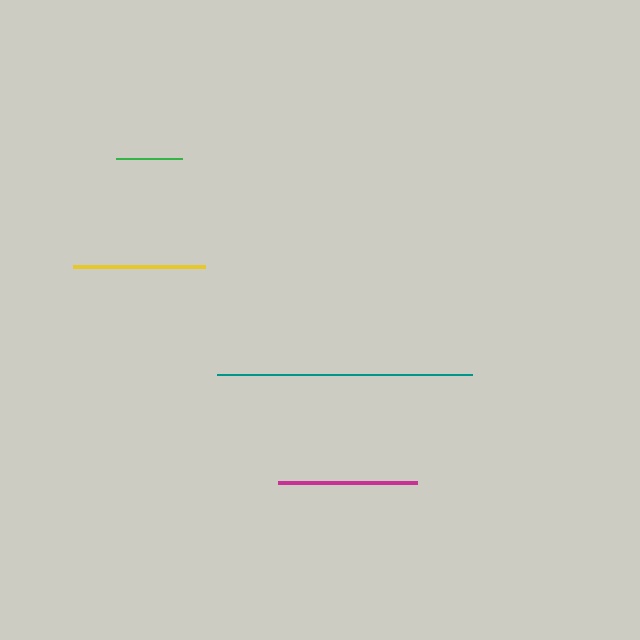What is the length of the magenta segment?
The magenta segment is approximately 139 pixels long.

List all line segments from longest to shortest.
From longest to shortest: teal, magenta, yellow, green.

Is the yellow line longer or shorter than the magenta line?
The magenta line is longer than the yellow line.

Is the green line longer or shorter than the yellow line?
The yellow line is longer than the green line.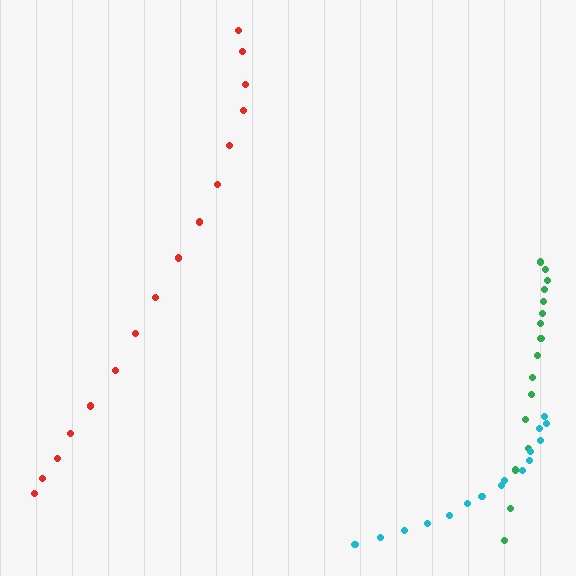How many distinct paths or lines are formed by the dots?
There are 3 distinct paths.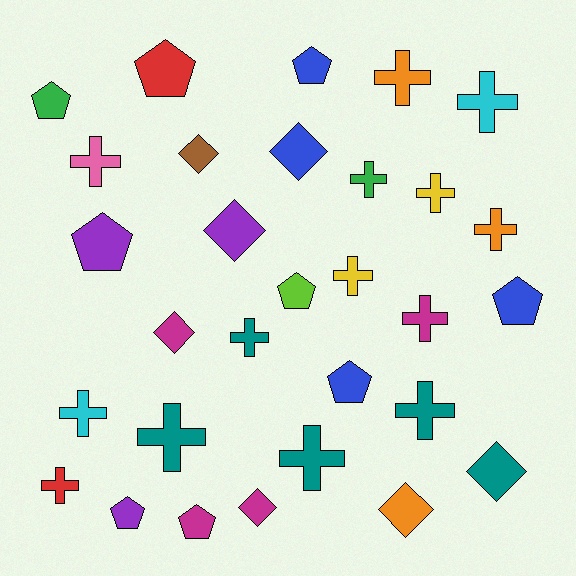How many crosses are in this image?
There are 14 crosses.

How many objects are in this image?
There are 30 objects.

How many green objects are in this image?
There are 2 green objects.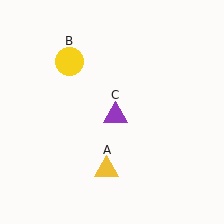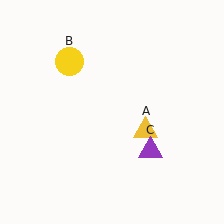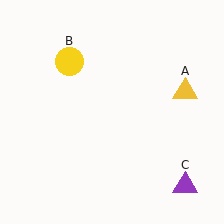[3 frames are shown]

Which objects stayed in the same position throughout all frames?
Yellow circle (object B) remained stationary.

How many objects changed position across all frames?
2 objects changed position: yellow triangle (object A), purple triangle (object C).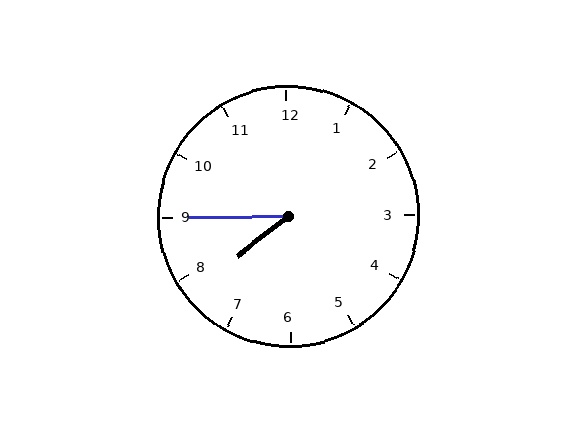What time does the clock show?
7:45.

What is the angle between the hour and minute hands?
Approximately 38 degrees.